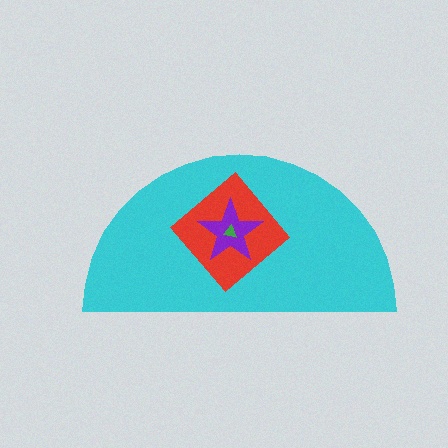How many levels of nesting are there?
4.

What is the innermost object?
The green triangle.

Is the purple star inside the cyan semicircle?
Yes.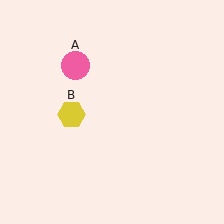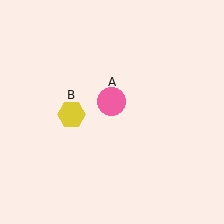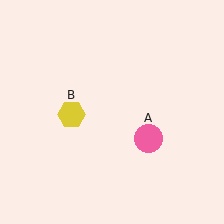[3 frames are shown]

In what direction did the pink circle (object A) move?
The pink circle (object A) moved down and to the right.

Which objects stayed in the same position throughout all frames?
Yellow hexagon (object B) remained stationary.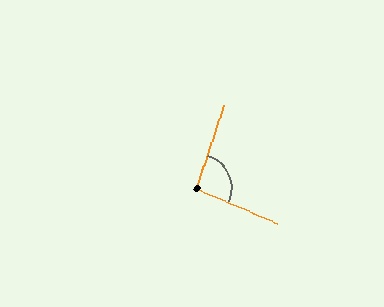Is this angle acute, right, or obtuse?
It is obtuse.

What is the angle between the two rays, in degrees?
Approximately 95 degrees.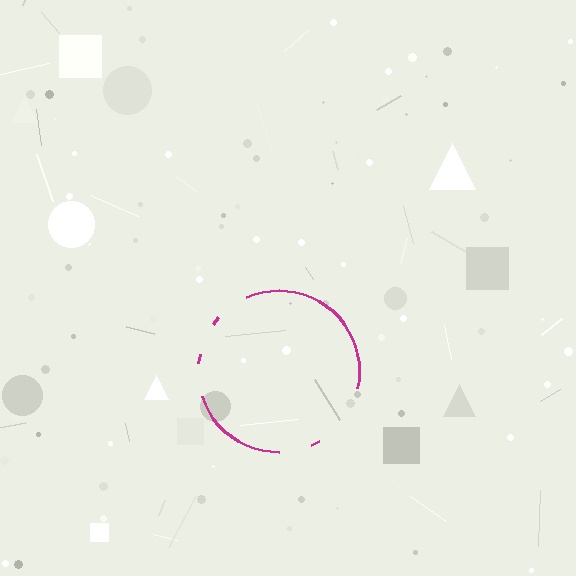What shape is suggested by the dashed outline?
The dashed outline suggests a circle.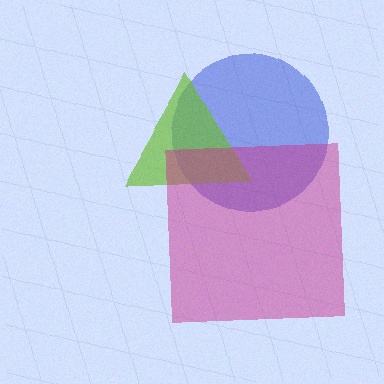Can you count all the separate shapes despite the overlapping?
Yes, there are 3 separate shapes.